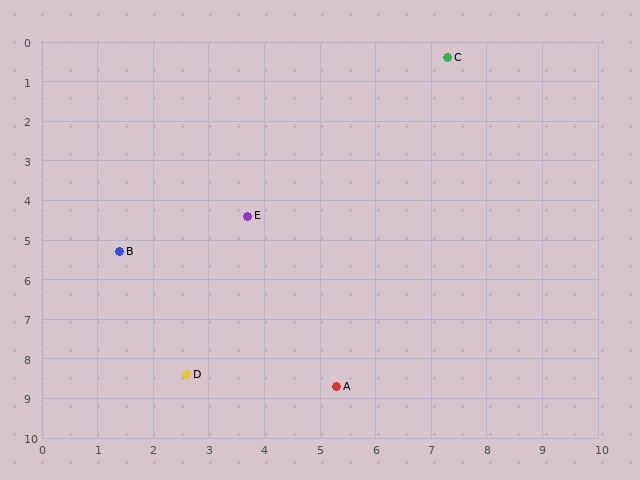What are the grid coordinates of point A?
Point A is at approximately (5.3, 8.7).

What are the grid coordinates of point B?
Point B is at approximately (1.4, 5.3).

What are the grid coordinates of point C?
Point C is at approximately (7.3, 0.4).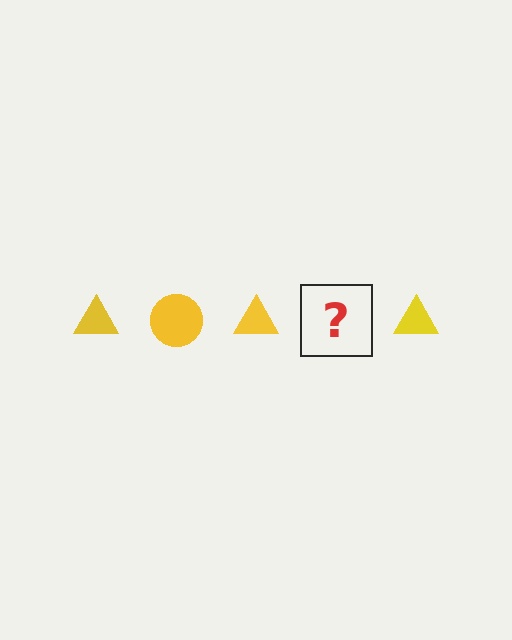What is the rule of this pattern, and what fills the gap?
The rule is that the pattern cycles through triangle, circle shapes in yellow. The gap should be filled with a yellow circle.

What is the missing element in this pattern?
The missing element is a yellow circle.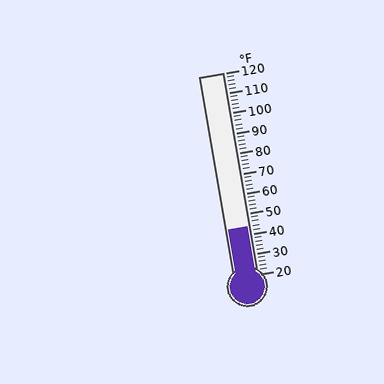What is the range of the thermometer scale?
The thermometer scale ranges from 20°F to 120°F.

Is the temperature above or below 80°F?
The temperature is below 80°F.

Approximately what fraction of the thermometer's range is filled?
The thermometer is filled to approximately 25% of its range.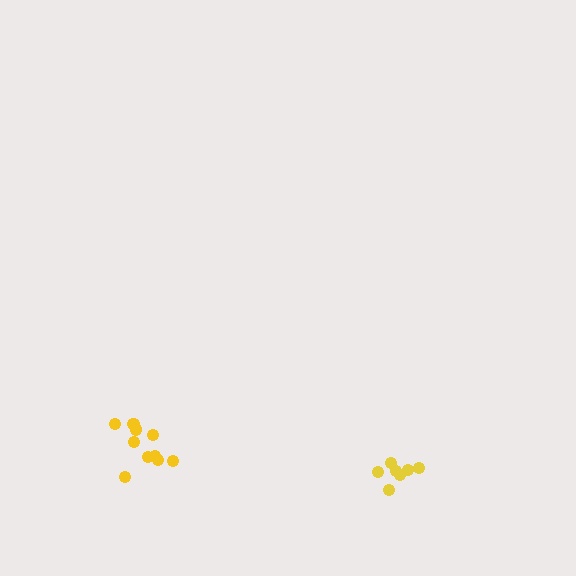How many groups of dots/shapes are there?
There are 2 groups.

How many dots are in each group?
Group 1: 7 dots, Group 2: 10 dots (17 total).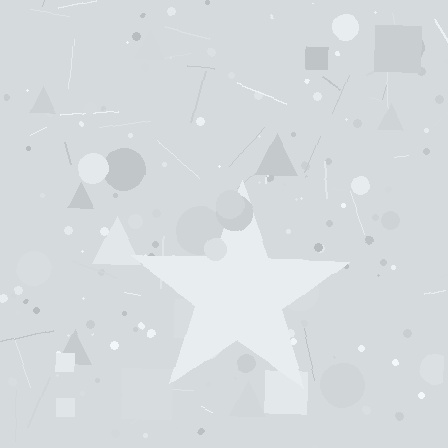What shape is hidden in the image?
A star is hidden in the image.